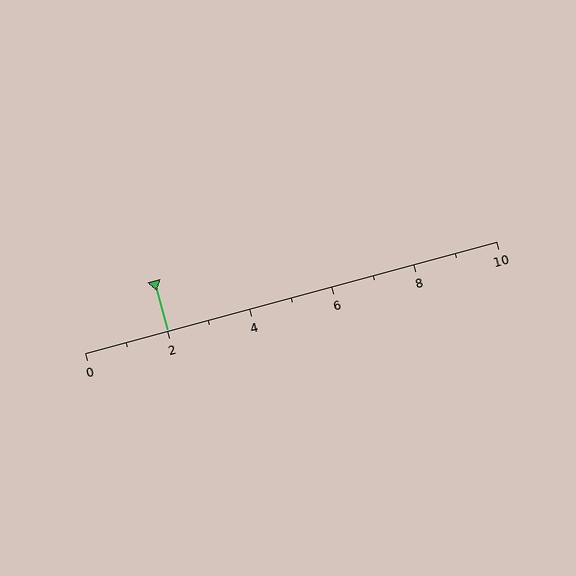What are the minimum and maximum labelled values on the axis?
The axis runs from 0 to 10.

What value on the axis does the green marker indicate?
The marker indicates approximately 2.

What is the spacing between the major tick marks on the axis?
The major ticks are spaced 2 apart.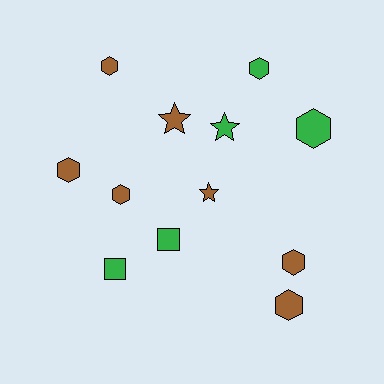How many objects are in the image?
There are 12 objects.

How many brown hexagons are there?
There are 5 brown hexagons.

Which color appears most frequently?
Brown, with 7 objects.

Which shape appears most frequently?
Hexagon, with 7 objects.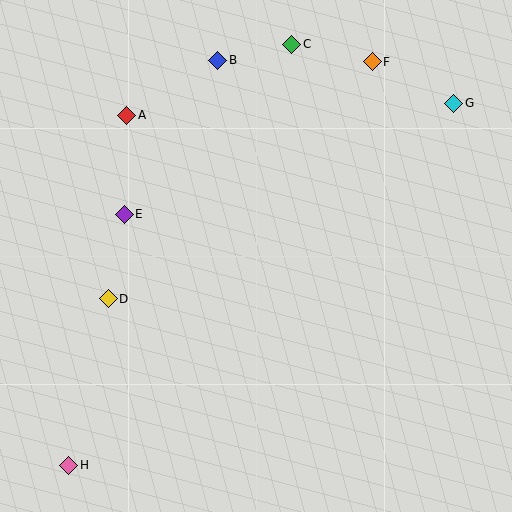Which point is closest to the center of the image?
Point E at (124, 214) is closest to the center.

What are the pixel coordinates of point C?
Point C is at (292, 44).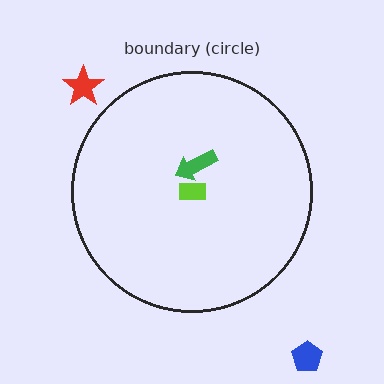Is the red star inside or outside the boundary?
Outside.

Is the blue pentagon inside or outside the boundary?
Outside.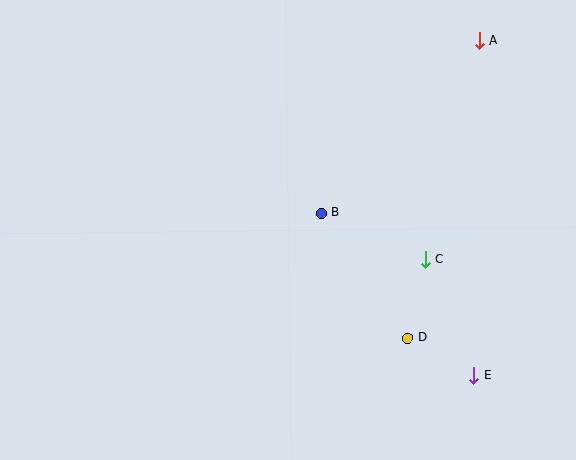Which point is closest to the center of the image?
Point B at (321, 213) is closest to the center.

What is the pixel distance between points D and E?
The distance between D and E is 75 pixels.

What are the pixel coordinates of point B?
Point B is at (321, 213).